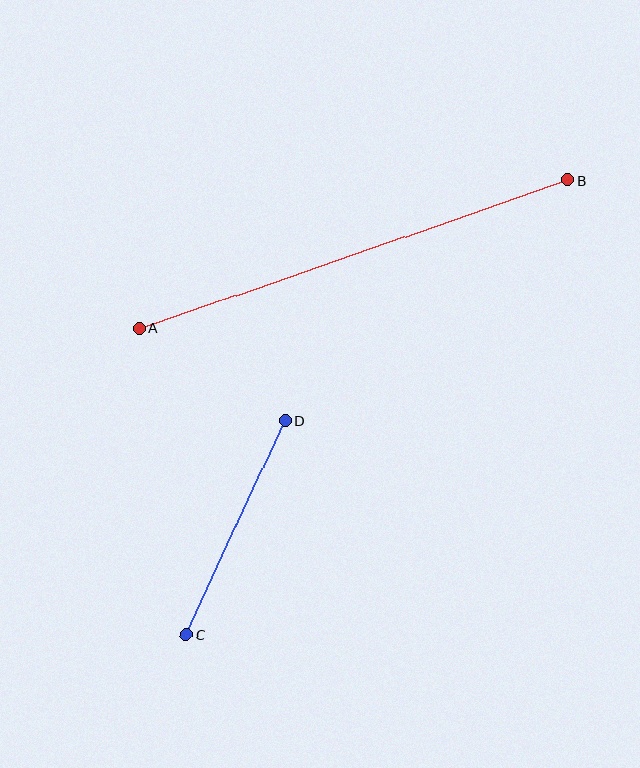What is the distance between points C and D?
The distance is approximately 236 pixels.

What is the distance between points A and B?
The distance is approximately 453 pixels.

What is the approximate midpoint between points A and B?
The midpoint is at approximately (354, 254) pixels.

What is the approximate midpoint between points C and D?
The midpoint is at approximately (236, 528) pixels.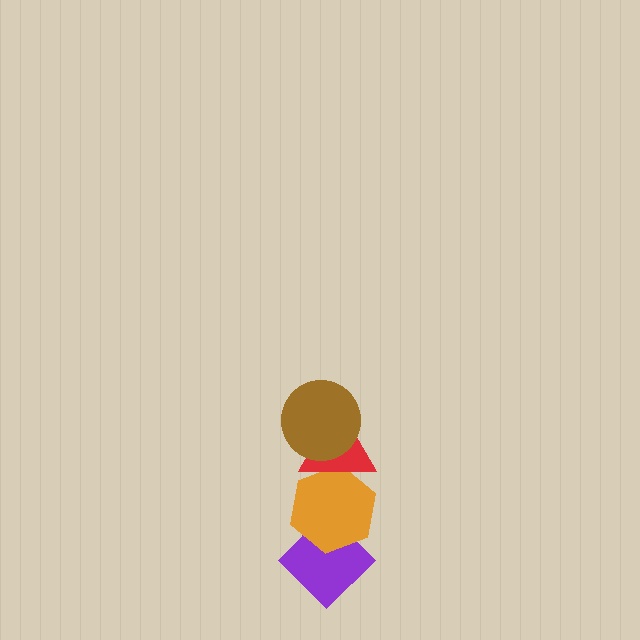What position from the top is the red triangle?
The red triangle is 2nd from the top.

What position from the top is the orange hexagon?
The orange hexagon is 3rd from the top.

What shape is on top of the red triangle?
The brown circle is on top of the red triangle.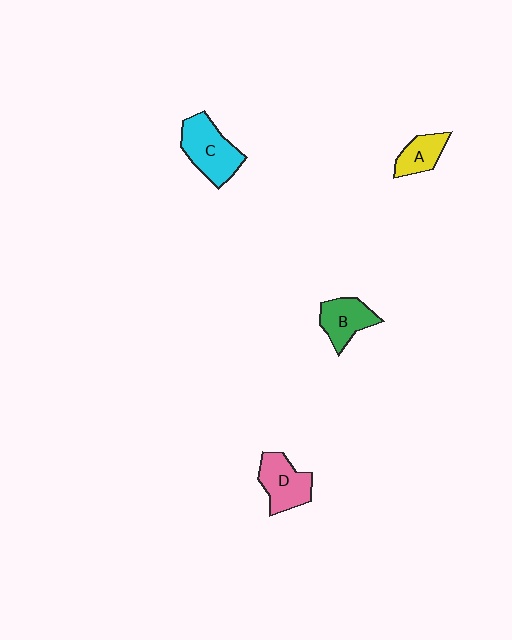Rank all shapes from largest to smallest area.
From largest to smallest: C (cyan), D (pink), B (green), A (yellow).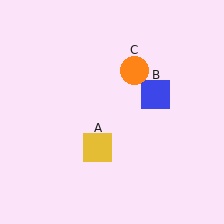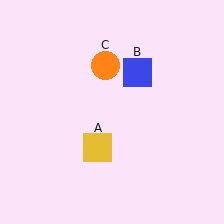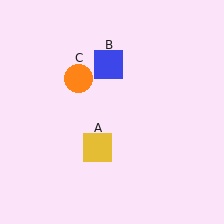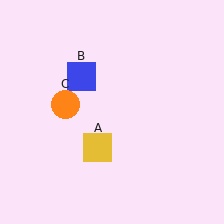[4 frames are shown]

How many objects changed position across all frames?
2 objects changed position: blue square (object B), orange circle (object C).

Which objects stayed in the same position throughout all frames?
Yellow square (object A) remained stationary.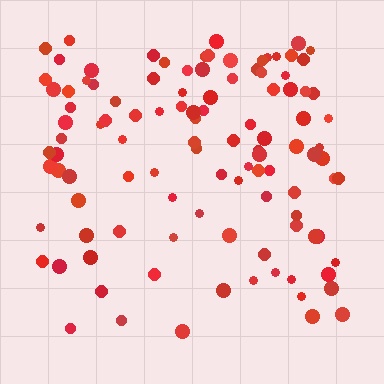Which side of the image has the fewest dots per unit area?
The bottom.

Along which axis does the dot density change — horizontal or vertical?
Vertical.